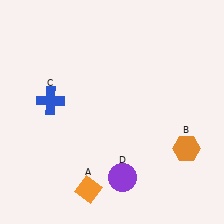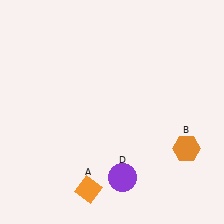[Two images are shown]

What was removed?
The blue cross (C) was removed in Image 2.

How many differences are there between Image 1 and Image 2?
There is 1 difference between the two images.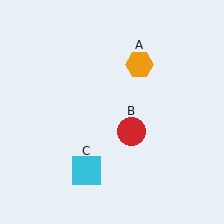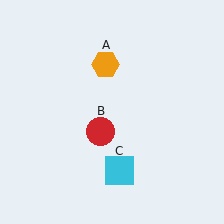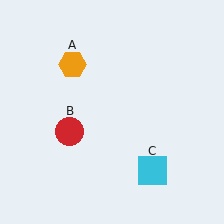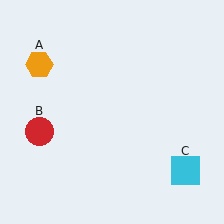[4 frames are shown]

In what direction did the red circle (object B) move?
The red circle (object B) moved left.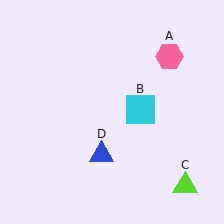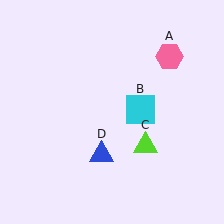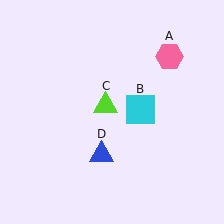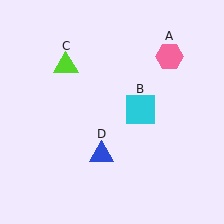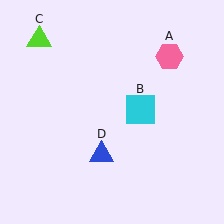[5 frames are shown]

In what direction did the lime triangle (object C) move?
The lime triangle (object C) moved up and to the left.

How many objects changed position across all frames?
1 object changed position: lime triangle (object C).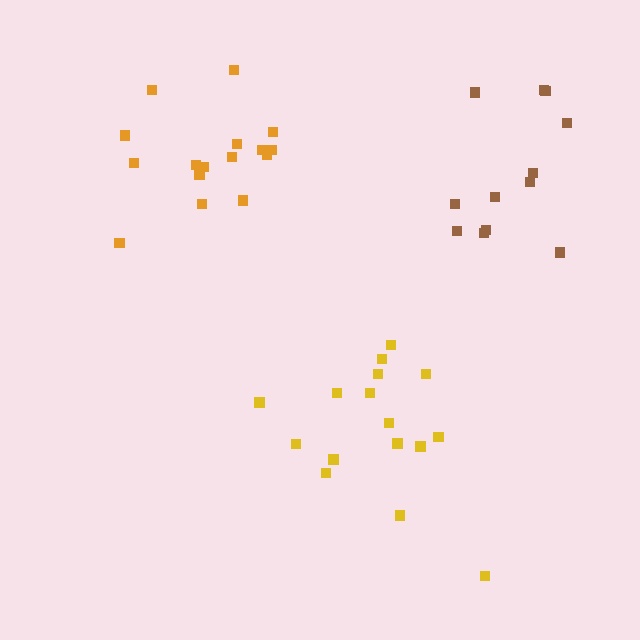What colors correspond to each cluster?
The clusters are colored: orange, yellow, brown.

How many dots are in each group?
Group 1: 16 dots, Group 2: 16 dots, Group 3: 12 dots (44 total).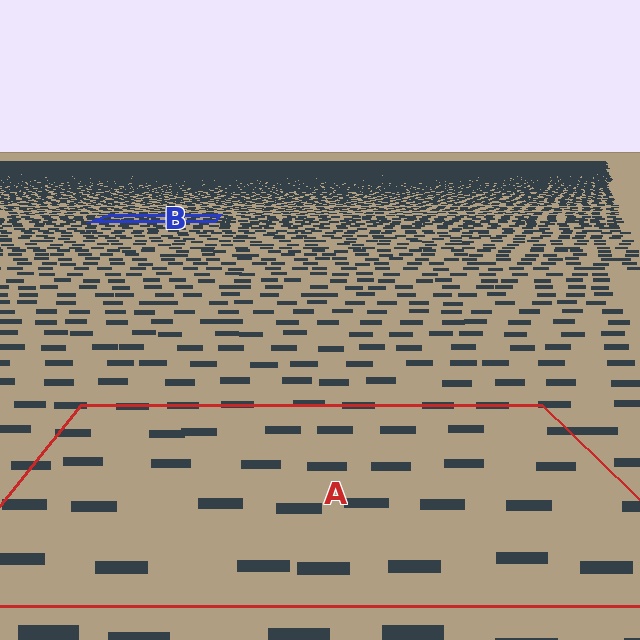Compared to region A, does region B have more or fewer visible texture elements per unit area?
Region B has more texture elements per unit area — they are packed more densely because it is farther away.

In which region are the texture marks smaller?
The texture marks are smaller in region B, because it is farther away.